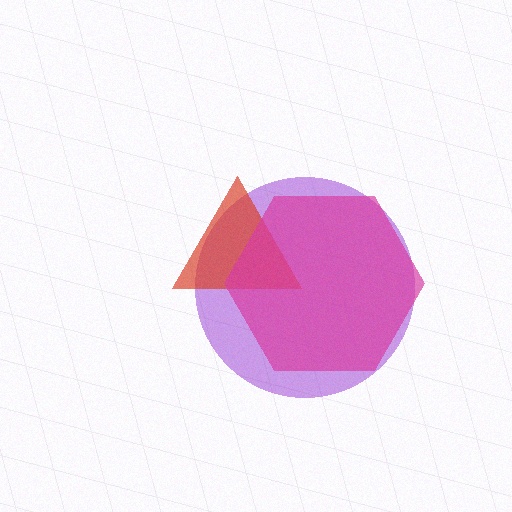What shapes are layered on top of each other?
The layered shapes are: a purple circle, a red triangle, a magenta hexagon.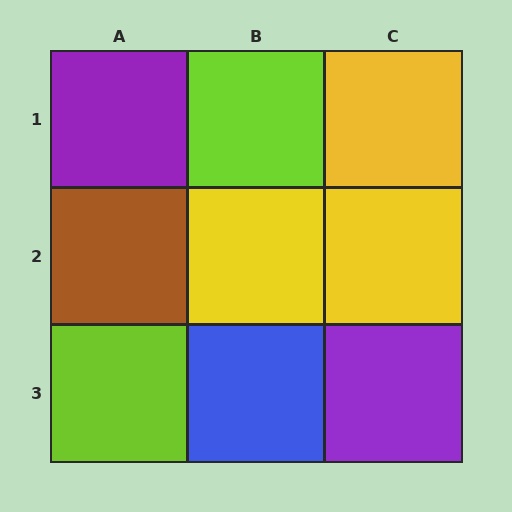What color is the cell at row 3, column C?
Purple.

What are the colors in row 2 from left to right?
Brown, yellow, yellow.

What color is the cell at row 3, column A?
Lime.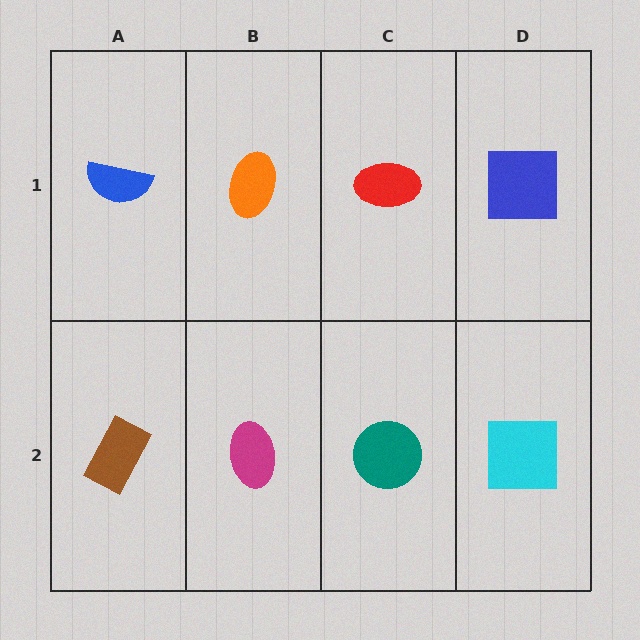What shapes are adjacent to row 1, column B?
A magenta ellipse (row 2, column B), a blue semicircle (row 1, column A), a red ellipse (row 1, column C).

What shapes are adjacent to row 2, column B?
An orange ellipse (row 1, column B), a brown rectangle (row 2, column A), a teal circle (row 2, column C).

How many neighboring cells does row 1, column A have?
2.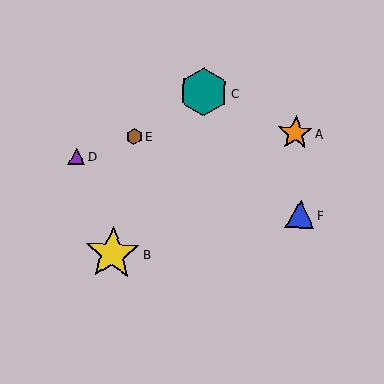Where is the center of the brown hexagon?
The center of the brown hexagon is at (134, 136).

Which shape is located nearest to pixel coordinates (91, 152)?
The purple triangle (labeled D) at (77, 156) is nearest to that location.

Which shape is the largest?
The yellow star (labeled B) is the largest.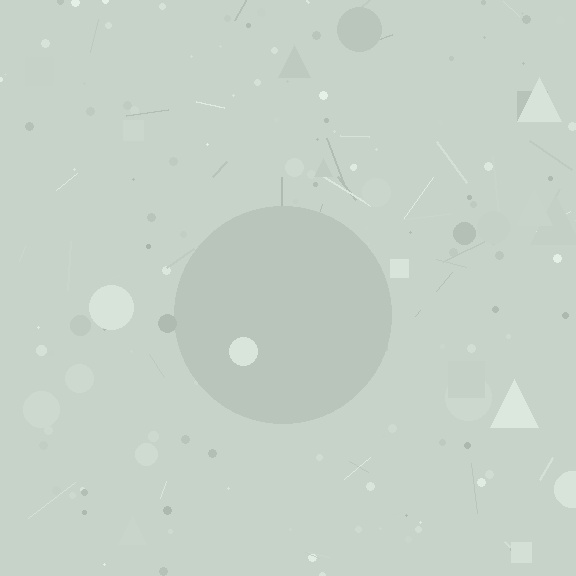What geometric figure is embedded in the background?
A circle is embedded in the background.